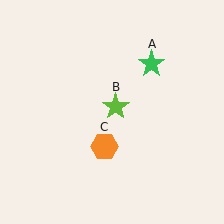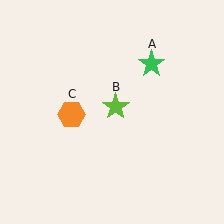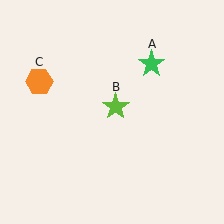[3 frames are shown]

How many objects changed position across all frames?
1 object changed position: orange hexagon (object C).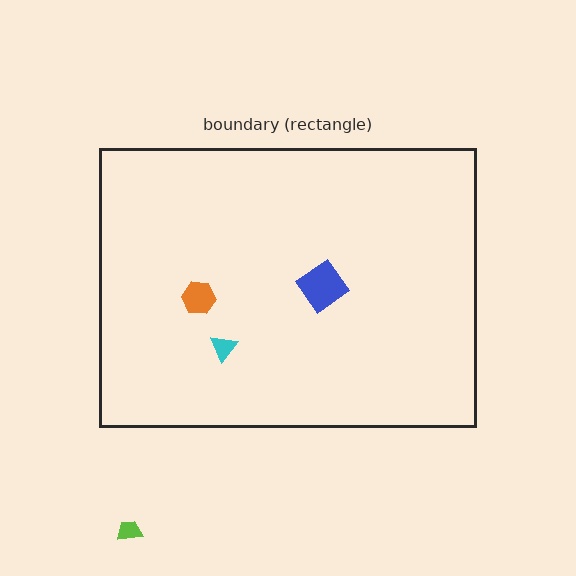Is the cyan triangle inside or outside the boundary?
Inside.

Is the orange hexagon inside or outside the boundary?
Inside.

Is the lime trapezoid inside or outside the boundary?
Outside.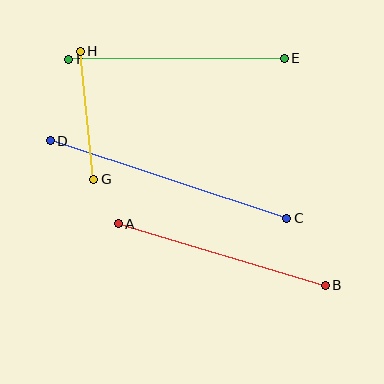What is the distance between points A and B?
The distance is approximately 216 pixels.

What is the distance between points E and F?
The distance is approximately 215 pixels.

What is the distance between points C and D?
The distance is approximately 249 pixels.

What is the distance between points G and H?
The distance is approximately 129 pixels.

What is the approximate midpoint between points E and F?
The midpoint is at approximately (176, 59) pixels.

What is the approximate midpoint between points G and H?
The midpoint is at approximately (87, 115) pixels.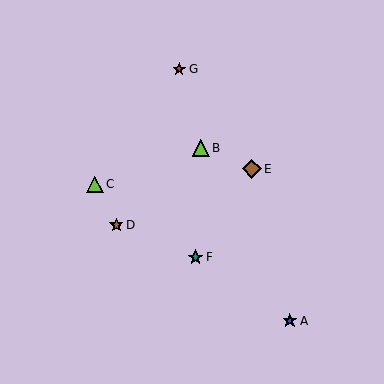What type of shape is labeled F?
Shape F is a teal star.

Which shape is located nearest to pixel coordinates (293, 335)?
The blue star (labeled A) at (290, 321) is nearest to that location.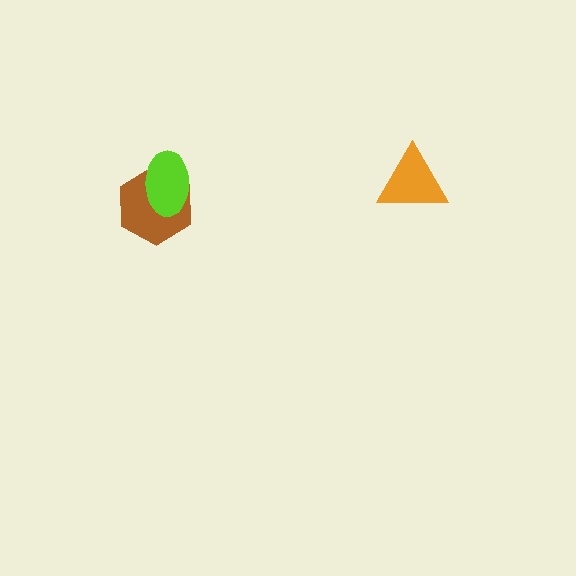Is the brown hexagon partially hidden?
Yes, it is partially covered by another shape.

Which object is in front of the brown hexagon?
The lime ellipse is in front of the brown hexagon.